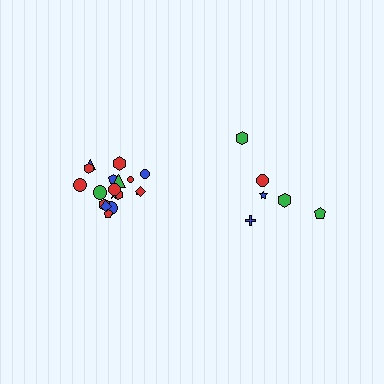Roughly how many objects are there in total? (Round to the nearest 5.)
Roughly 25 objects in total.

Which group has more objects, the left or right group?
The left group.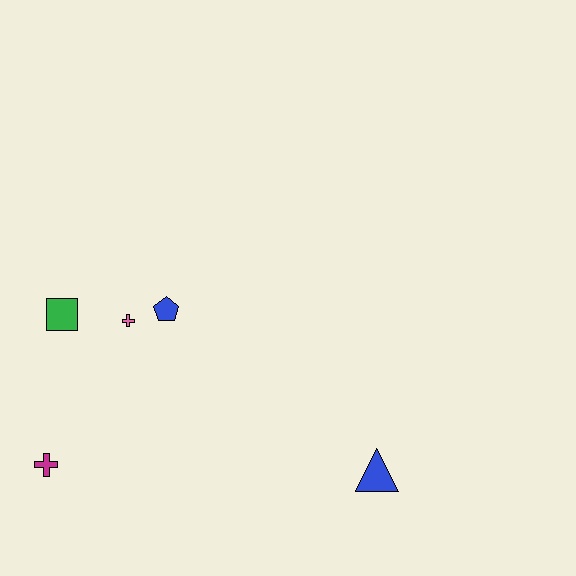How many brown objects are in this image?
There are no brown objects.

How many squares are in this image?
There is 1 square.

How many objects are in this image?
There are 5 objects.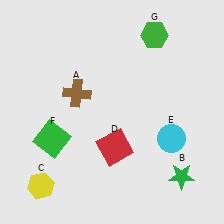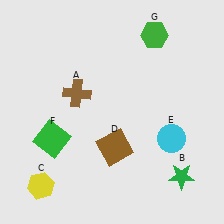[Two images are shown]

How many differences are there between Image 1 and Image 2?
There is 1 difference between the two images.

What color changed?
The square (D) changed from red in Image 1 to brown in Image 2.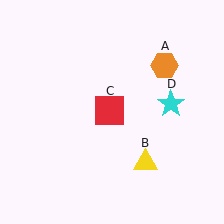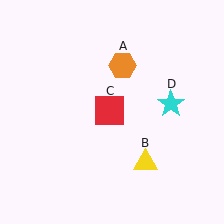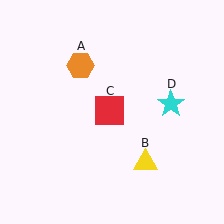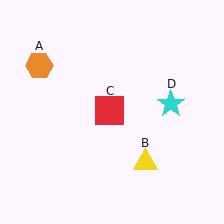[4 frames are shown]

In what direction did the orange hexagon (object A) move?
The orange hexagon (object A) moved left.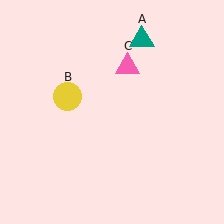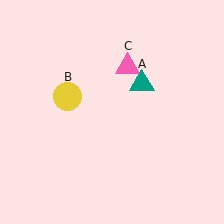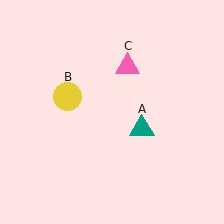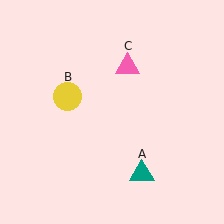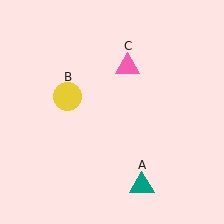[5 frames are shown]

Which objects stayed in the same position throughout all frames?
Yellow circle (object B) and pink triangle (object C) remained stationary.